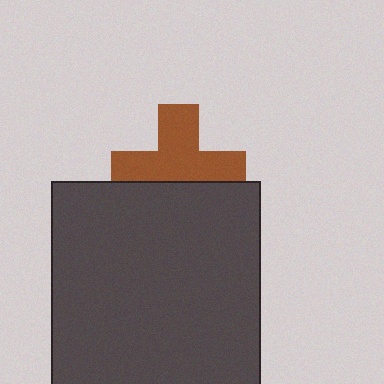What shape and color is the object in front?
The object in front is a dark gray square.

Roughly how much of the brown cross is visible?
About half of it is visible (roughly 64%).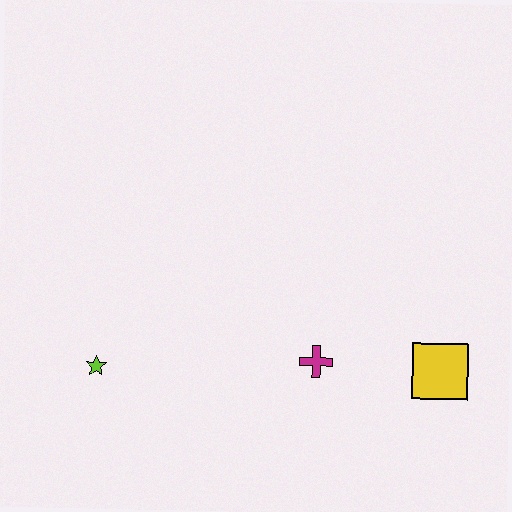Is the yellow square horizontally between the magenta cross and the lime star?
No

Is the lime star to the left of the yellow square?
Yes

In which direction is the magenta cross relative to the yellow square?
The magenta cross is to the left of the yellow square.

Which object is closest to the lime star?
The magenta cross is closest to the lime star.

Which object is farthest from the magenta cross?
The lime star is farthest from the magenta cross.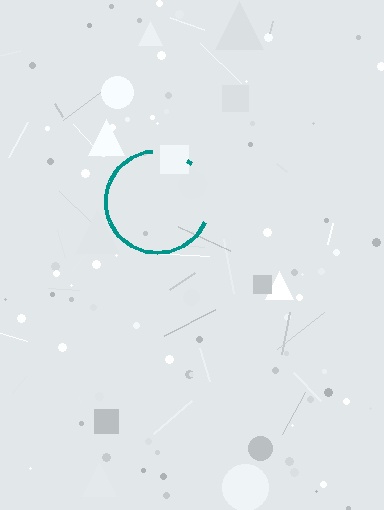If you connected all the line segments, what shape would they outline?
They would outline a circle.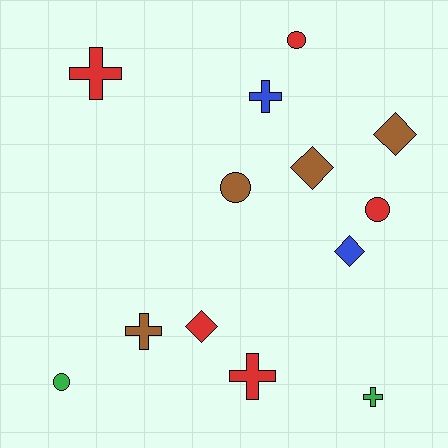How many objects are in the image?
There are 13 objects.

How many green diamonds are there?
There are no green diamonds.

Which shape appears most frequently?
Cross, with 5 objects.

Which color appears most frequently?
Red, with 5 objects.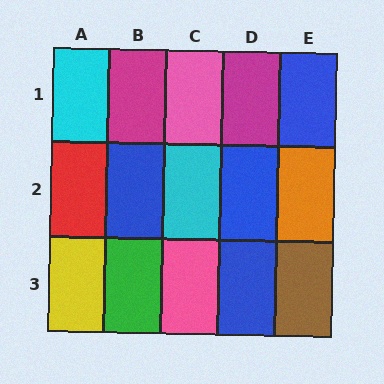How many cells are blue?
4 cells are blue.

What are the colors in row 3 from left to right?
Yellow, green, pink, blue, brown.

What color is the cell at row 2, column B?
Blue.